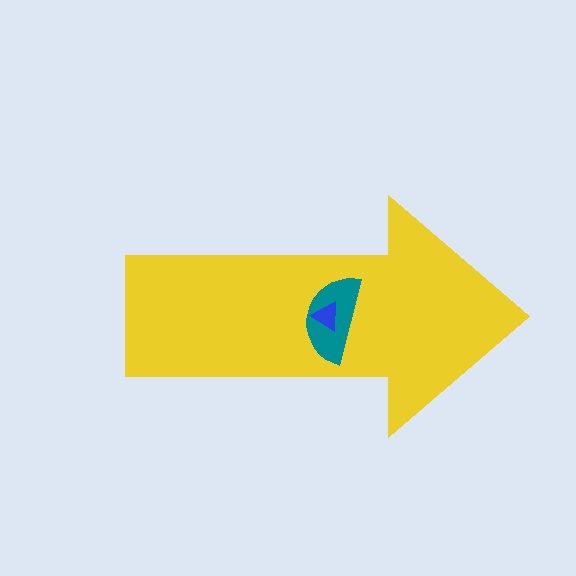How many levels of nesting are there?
3.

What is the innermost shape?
The blue triangle.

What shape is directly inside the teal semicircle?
The blue triangle.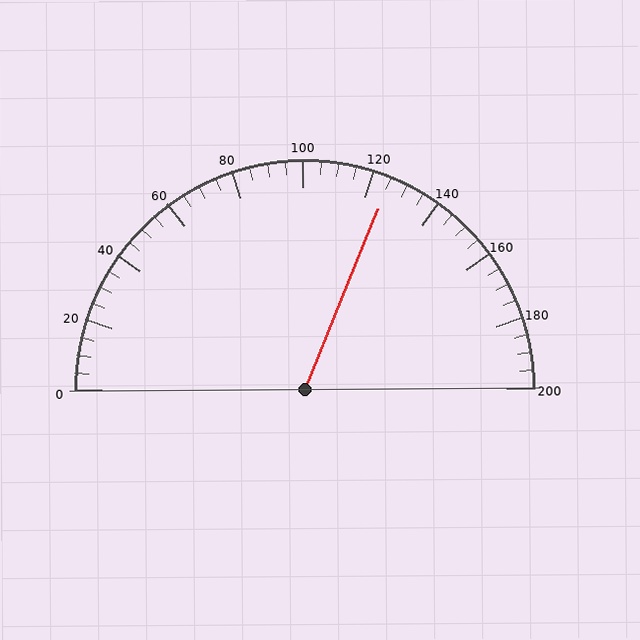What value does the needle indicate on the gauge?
The needle indicates approximately 125.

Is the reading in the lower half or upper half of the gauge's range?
The reading is in the upper half of the range (0 to 200).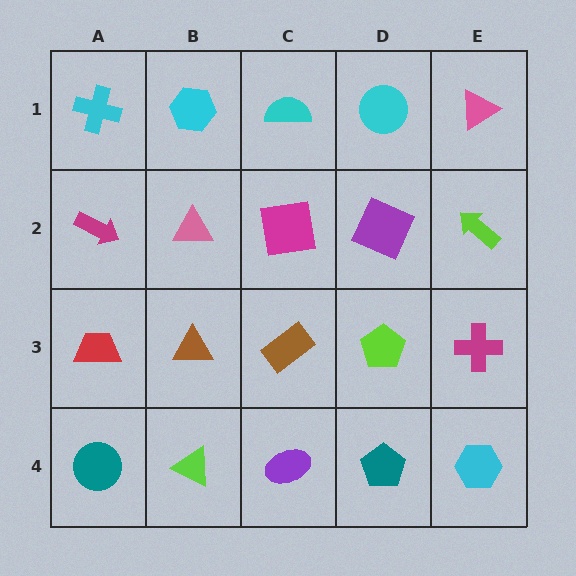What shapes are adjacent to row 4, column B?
A brown triangle (row 3, column B), a teal circle (row 4, column A), a purple ellipse (row 4, column C).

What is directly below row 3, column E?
A cyan hexagon.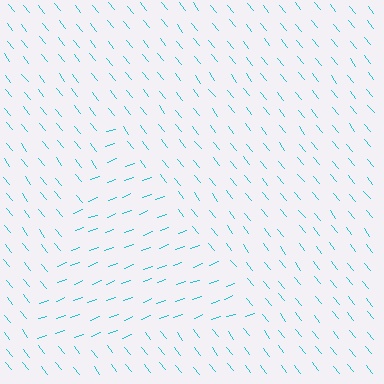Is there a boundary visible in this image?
Yes, there is a texture boundary formed by a change in line orientation.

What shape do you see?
I see a triangle.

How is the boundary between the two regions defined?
The boundary is defined purely by a change in line orientation (approximately 72 degrees difference). All lines are the same color and thickness.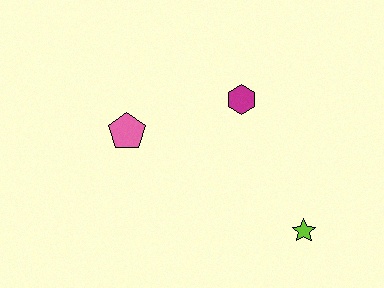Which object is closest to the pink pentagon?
The magenta hexagon is closest to the pink pentagon.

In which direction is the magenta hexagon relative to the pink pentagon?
The magenta hexagon is to the right of the pink pentagon.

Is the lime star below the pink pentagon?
Yes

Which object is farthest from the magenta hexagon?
The lime star is farthest from the magenta hexagon.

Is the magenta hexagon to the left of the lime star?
Yes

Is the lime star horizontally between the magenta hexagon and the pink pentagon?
No